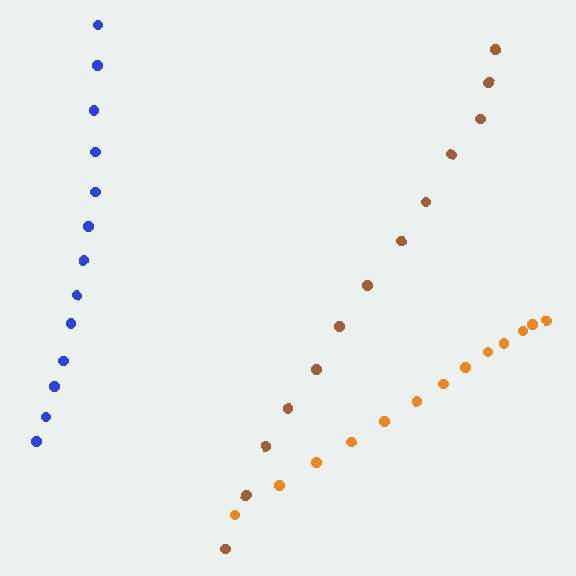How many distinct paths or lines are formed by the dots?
There are 3 distinct paths.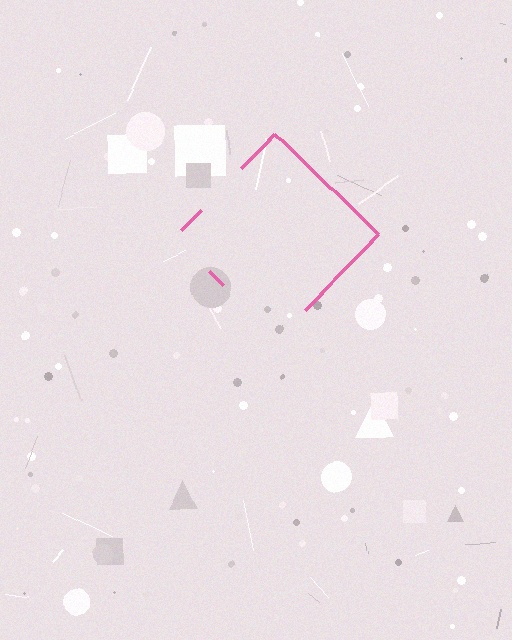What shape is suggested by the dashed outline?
The dashed outline suggests a diamond.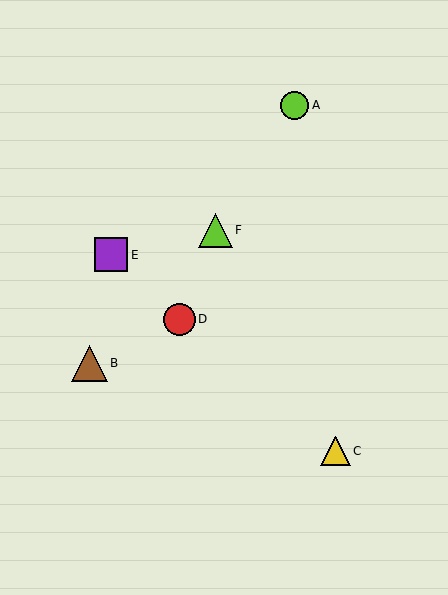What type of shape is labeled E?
Shape E is a purple square.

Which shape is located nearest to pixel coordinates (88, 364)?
The brown triangle (labeled B) at (89, 363) is nearest to that location.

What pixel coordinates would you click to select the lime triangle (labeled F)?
Click at (215, 230) to select the lime triangle F.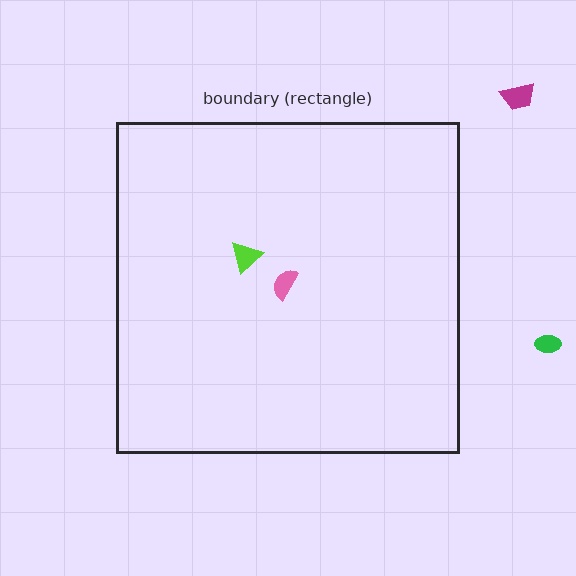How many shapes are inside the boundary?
2 inside, 2 outside.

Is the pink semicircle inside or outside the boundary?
Inside.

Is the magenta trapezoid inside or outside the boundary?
Outside.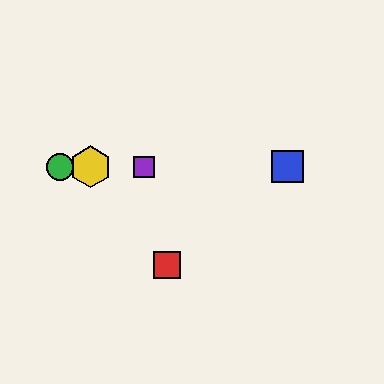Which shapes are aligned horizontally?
The blue square, the green circle, the yellow hexagon, the purple square are aligned horizontally.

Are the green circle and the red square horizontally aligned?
No, the green circle is at y≈167 and the red square is at y≈265.